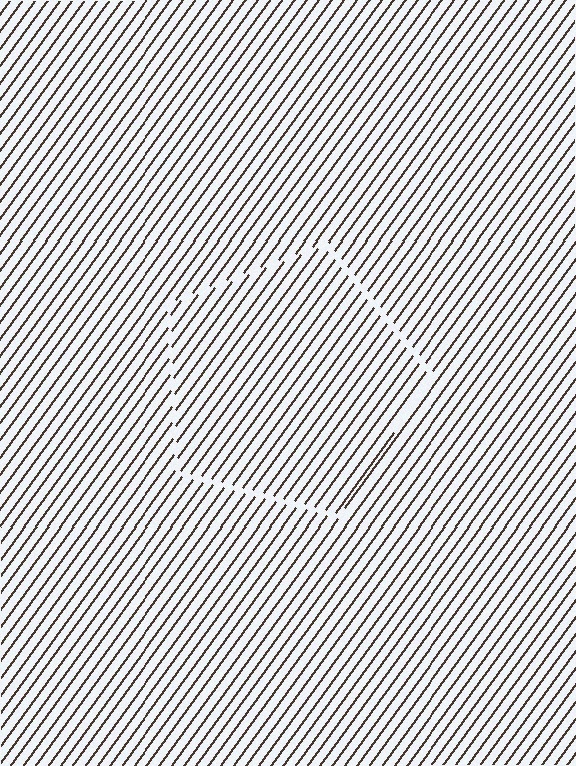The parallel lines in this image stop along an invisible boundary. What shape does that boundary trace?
An illusory pentagon. The interior of the shape contains the same grating, shifted by half a period — the contour is defined by the phase discontinuity where line-ends from the inner and outer gratings abut.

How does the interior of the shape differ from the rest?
The interior of the shape contains the same grating, shifted by half a period — the contour is defined by the phase discontinuity where line-ends from the inner and outer gratings abut.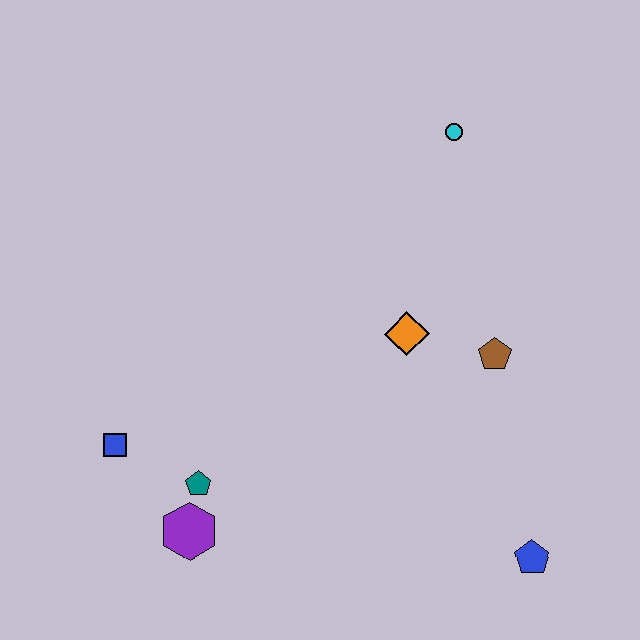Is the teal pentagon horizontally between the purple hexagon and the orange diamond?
Yes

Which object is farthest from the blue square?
The cyan circle is farthest from the blue square.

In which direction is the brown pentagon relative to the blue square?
The brown pentagon is to the right of the blue square.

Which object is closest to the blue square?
The teal pentagon is closest to the blue square.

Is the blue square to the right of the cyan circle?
No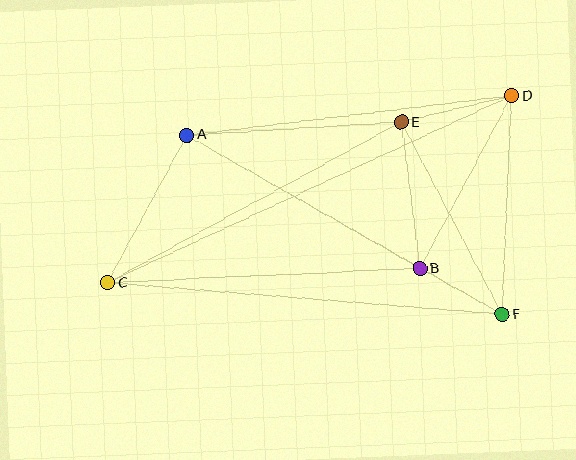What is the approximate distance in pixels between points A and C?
The distance between A and C is approximately 168 pixels.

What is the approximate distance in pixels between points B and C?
The distance between B and C is approximately 313 pixels.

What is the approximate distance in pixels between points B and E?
The distance between B and E is approximately 148 pixels.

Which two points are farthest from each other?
Points C and D are farthest from each other.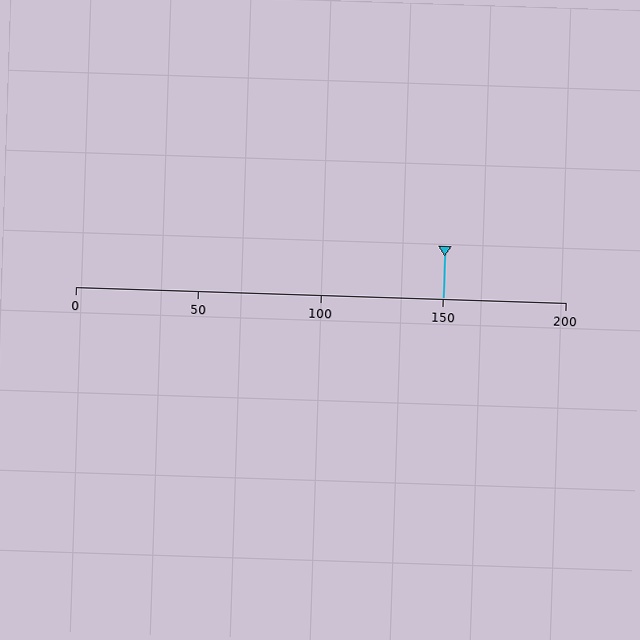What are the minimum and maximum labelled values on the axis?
The axis runs from 0 to 200.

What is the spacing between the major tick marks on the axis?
The major ticks are spaced 50 apart.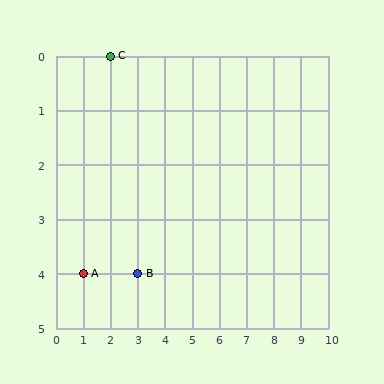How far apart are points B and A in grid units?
Points B and A are 2 columns apart.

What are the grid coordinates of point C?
Point C is at grid coordinates (2, 0).